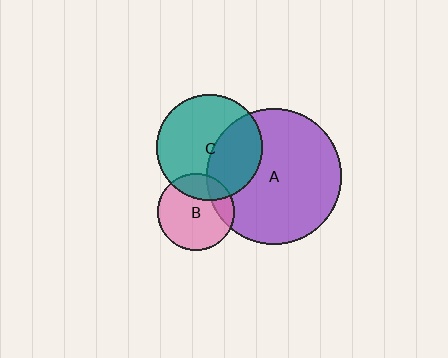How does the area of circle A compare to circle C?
Approximately 1.6 times.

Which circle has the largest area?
Circle A (purple).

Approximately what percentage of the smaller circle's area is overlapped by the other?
Approximately 40%.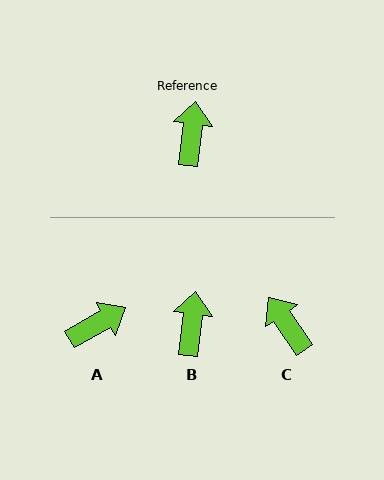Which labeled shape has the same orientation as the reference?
B.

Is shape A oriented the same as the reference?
No, it is off by about 54 degrees.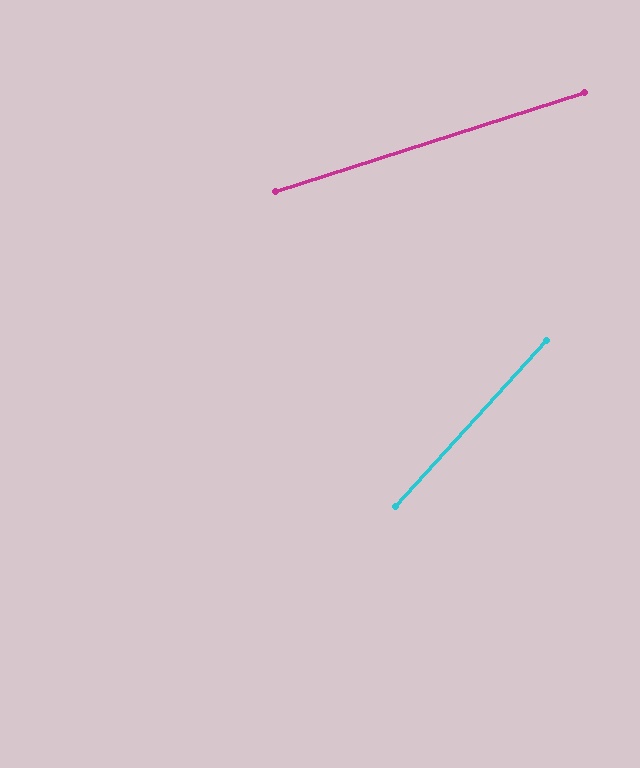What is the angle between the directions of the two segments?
Approximately 30 degrees.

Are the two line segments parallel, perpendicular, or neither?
Neither parallel nor perpendicular — they differ by about 30°.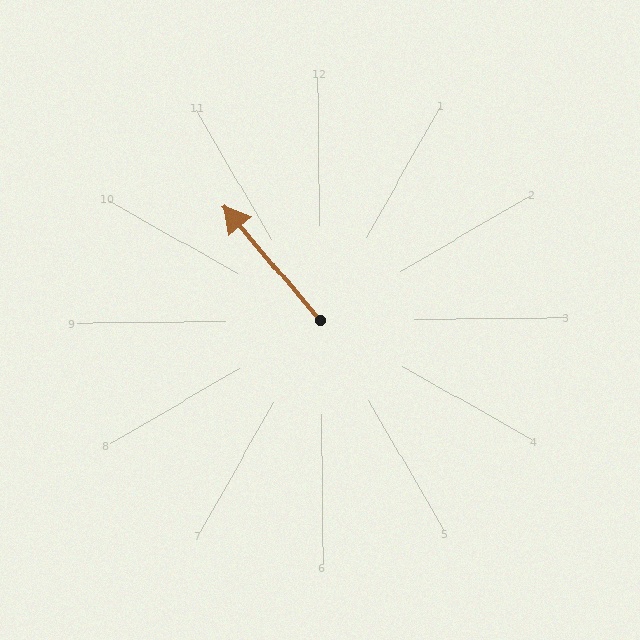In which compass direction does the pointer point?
Northwest.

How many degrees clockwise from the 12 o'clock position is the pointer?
Approximately 320 degrees.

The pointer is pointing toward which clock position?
Roughly 11 o'clock.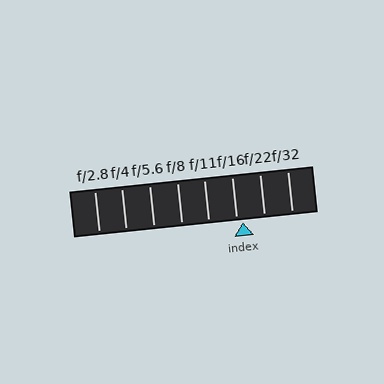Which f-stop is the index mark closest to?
The index mark is closest to f/16.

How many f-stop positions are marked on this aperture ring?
There are 8 f-stop positions marked.